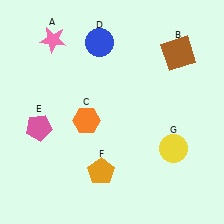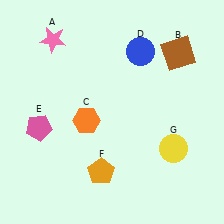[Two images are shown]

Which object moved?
The blue circle (D) moved right.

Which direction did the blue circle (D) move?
The blue circle (D) moved right.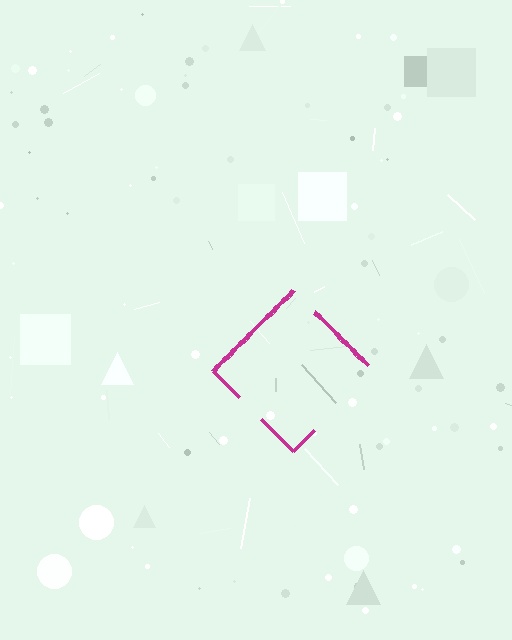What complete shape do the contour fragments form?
The contour fragments form a diamond.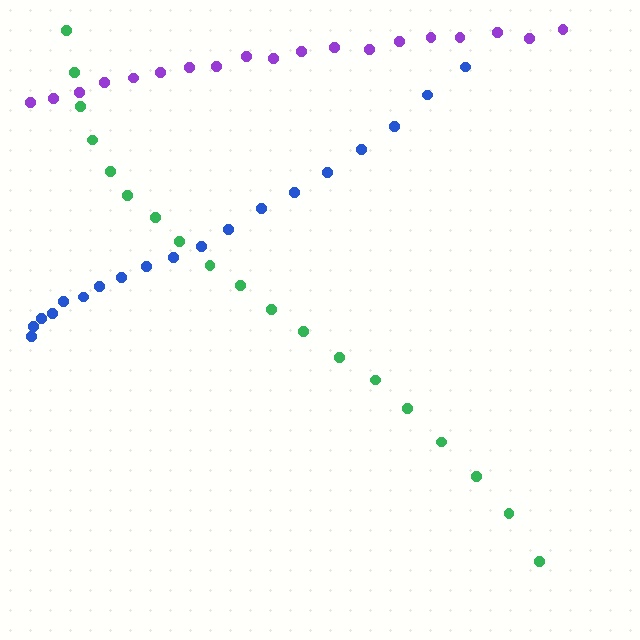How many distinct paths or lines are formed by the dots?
There are 3 distinct paths.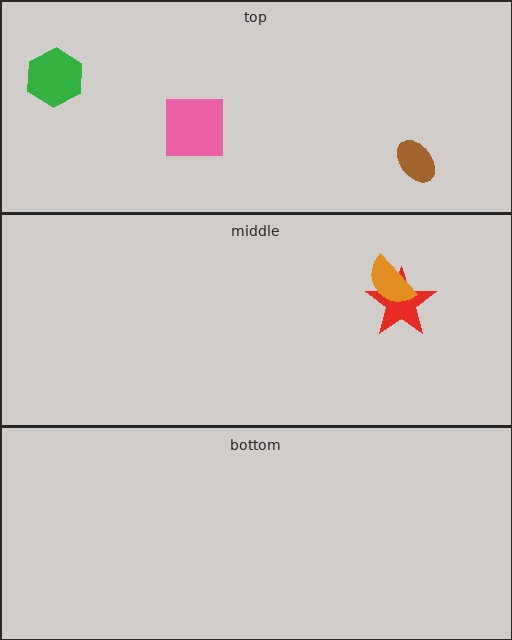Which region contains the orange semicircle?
The middle region.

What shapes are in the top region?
The pink square, the green hexagon, the brown ellipse.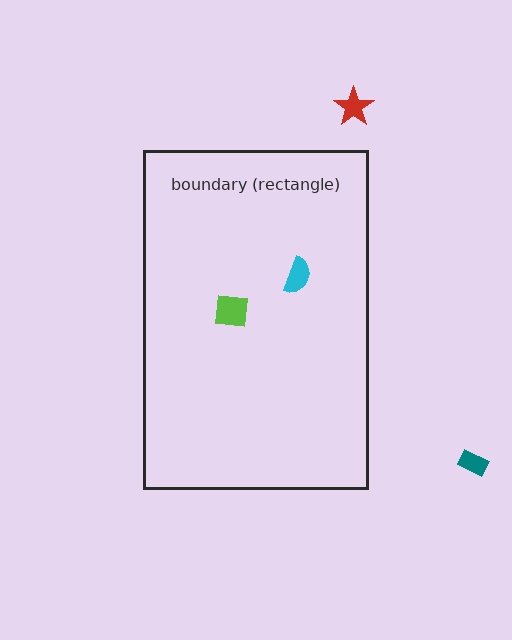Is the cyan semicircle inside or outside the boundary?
Inside.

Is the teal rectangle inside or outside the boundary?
Outside.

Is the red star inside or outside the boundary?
Outside.